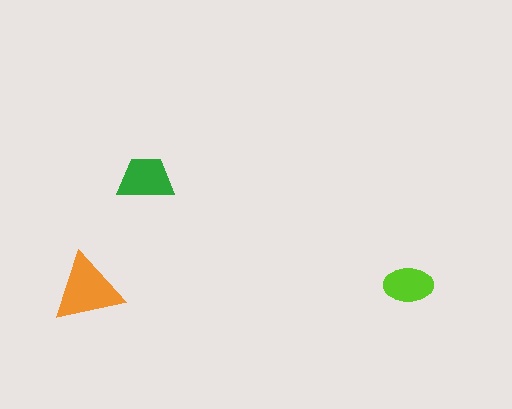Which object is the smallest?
The lime ellipse.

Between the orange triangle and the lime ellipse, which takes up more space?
The orange triangle.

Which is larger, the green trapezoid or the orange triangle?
The orange triangle.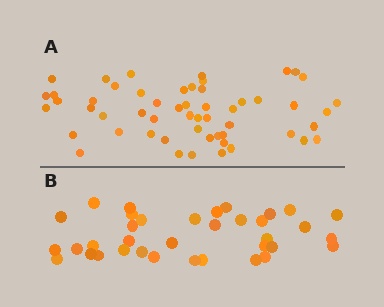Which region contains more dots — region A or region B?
Region A (the top region) has more dots.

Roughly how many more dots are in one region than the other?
Region A has approximately 20 more dots than region B.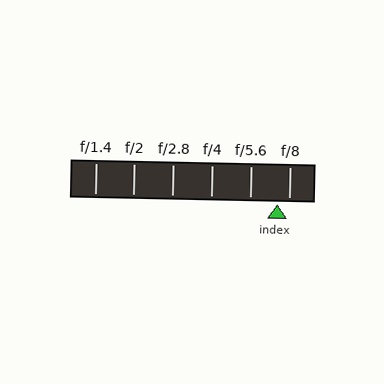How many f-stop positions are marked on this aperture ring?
There are 6 f-stop positions marked.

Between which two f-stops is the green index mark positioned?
The index mark is between f/5.6 and f/8.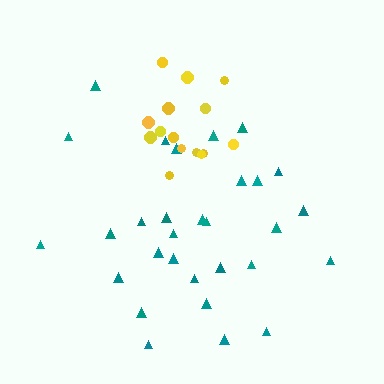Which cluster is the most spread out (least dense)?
Teal.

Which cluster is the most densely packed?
Yellow.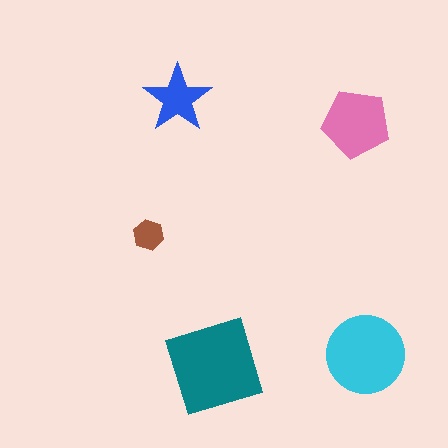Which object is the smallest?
The brown hexagon.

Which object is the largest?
The teal square.